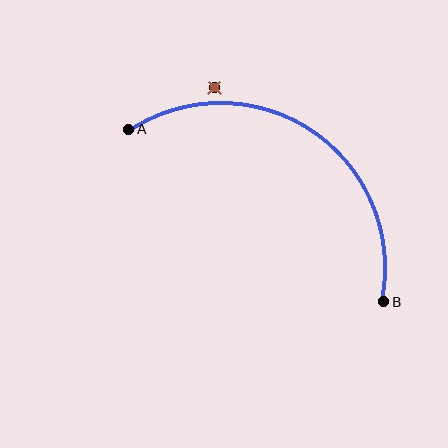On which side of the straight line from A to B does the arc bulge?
The arc bulges above and to the right of the straight line connecting A and B.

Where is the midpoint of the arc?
The arc midpoint is the point on the curve farthest from the straight line joining A and B. It sits above and to the right of that line.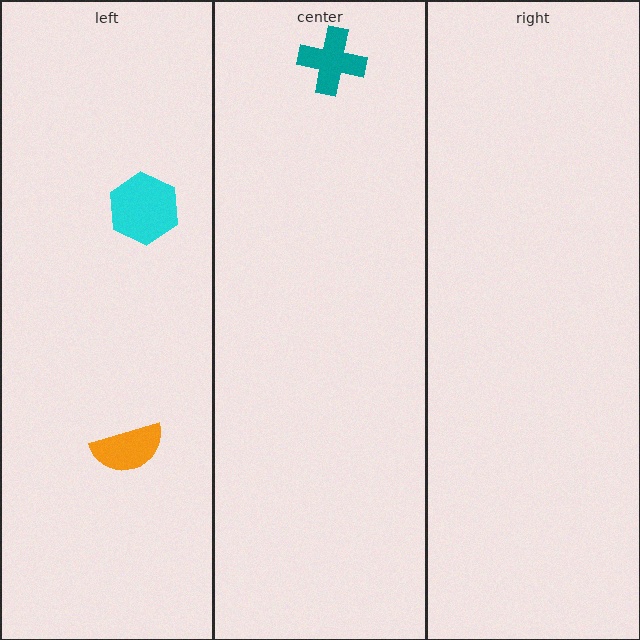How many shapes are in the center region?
1.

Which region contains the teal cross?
The center region.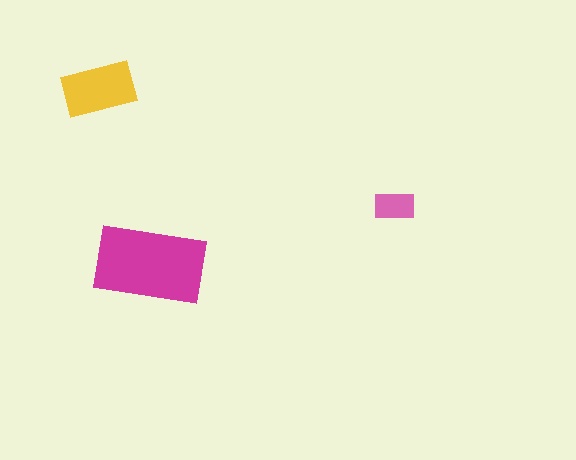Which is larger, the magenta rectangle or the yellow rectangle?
The magenta one.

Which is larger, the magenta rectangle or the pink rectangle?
The magenta one.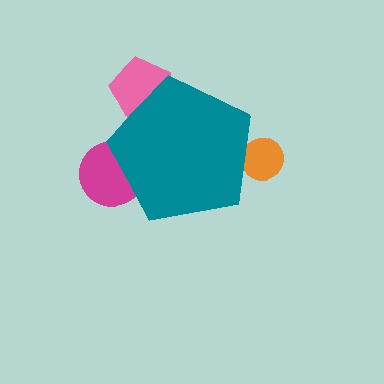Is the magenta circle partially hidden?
Yes, the magenta circle is partially hidden behind the teal pentagon.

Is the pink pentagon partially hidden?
Yes, the pink pentagon is partially hidden behind the teal pentagon.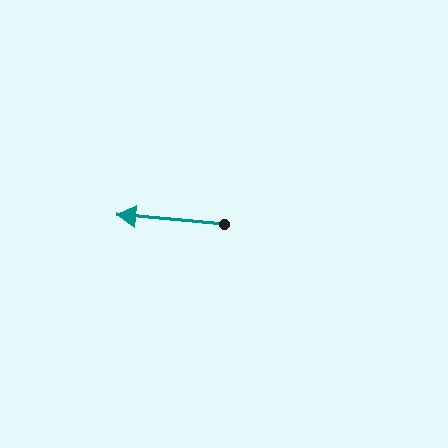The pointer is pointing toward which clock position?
Roughly 9 o'clock.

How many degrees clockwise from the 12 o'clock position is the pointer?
Approximately 275 degrees.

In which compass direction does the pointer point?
West.